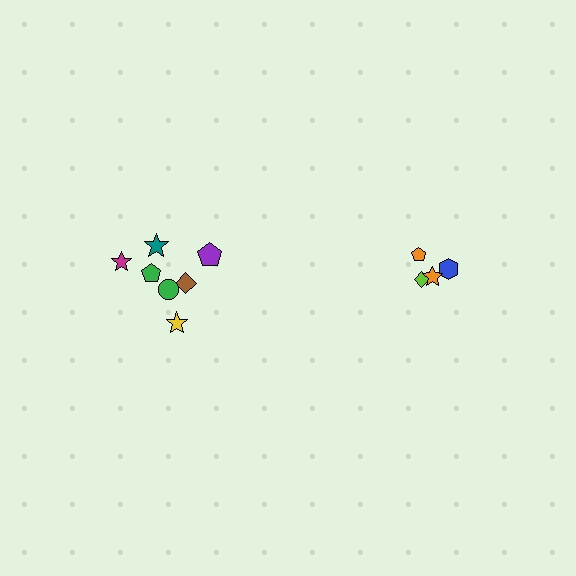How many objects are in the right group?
There are 4 objects.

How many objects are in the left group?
There are 7 objects.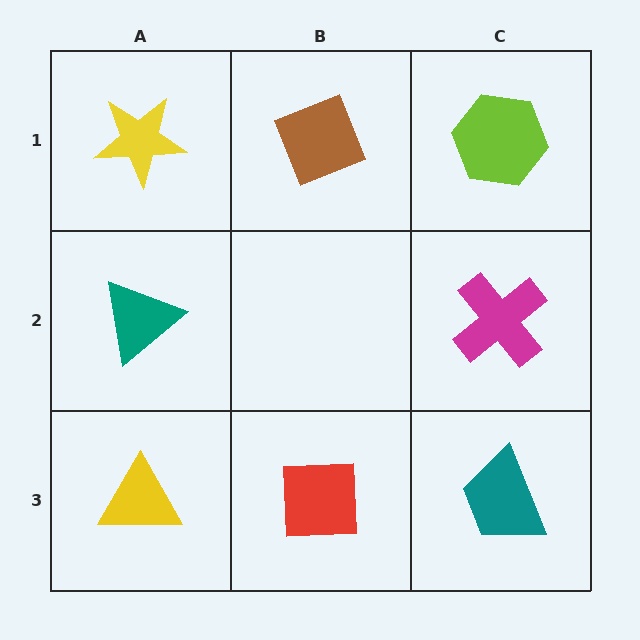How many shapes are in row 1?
3 shapes.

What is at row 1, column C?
A lime hexagon.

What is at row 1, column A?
A yellow star.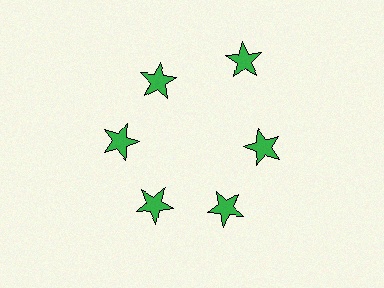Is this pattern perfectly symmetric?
No. The 6 green stars are arranged in a ring, but one element near the 1 o'clock position is pushed outward from the center, breaking the 6-fold rotational symmetry.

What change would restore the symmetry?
The symmetry would be restored by moving it inward, back onto the ring so that all 6 stars sit at equal angles and equal distance from the center.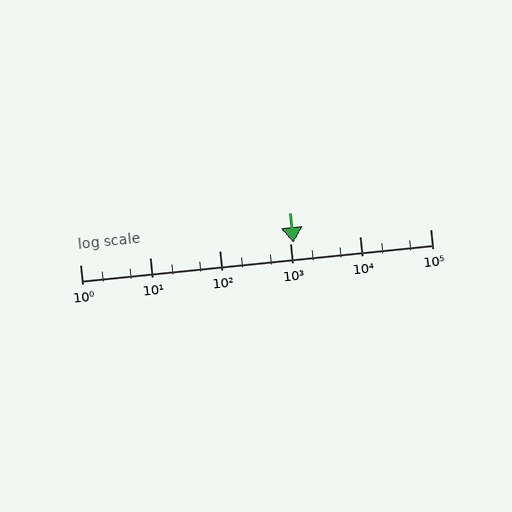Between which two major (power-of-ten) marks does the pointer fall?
The pointer is between 1000 and 10000.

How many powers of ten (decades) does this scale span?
The scale spans 5 decades, from 1 to 100000.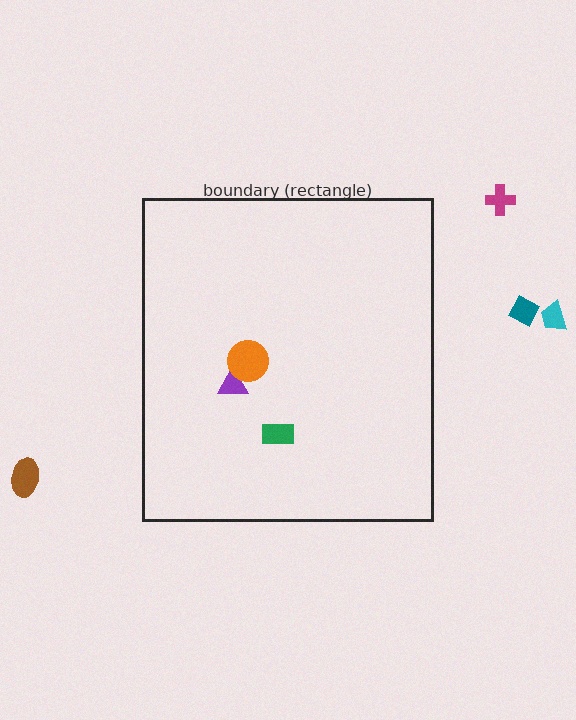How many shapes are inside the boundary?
3 inside, 4 outside.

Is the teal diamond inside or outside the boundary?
Outside.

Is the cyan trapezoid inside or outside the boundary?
Outside.